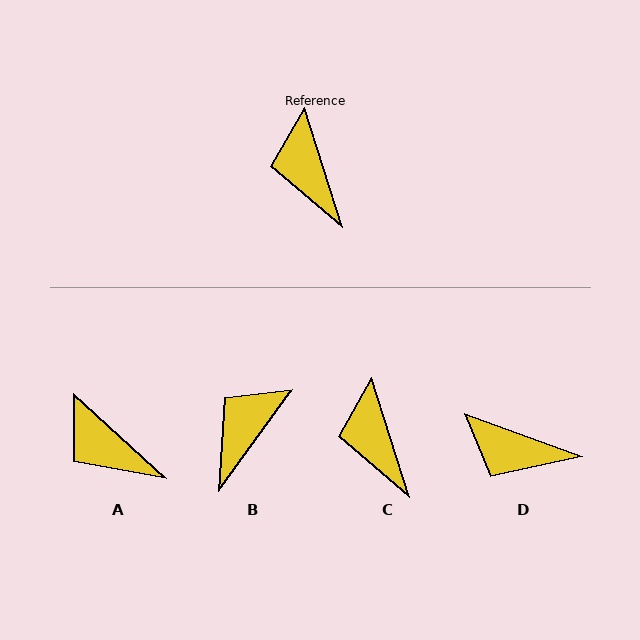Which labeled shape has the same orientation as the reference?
C.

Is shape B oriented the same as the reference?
No, it is off by about 53 degrees.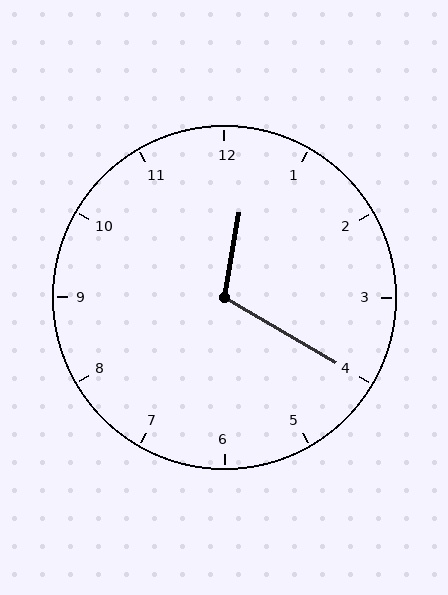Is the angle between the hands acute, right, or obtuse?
It is obtuse.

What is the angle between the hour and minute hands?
Approximately 110 degrees.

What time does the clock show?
12:20.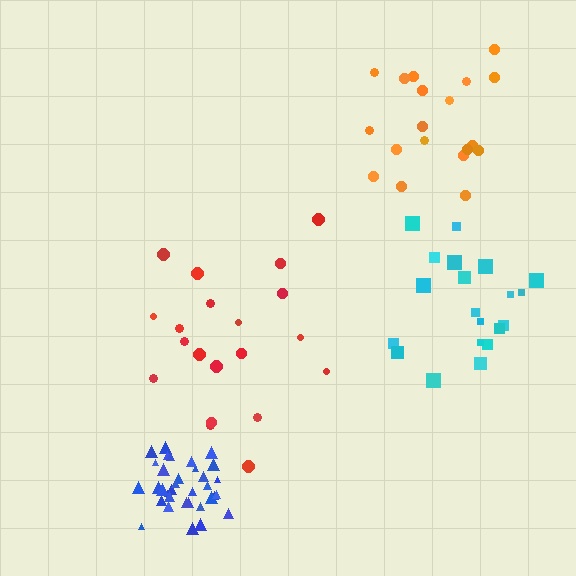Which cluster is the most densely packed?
Blue.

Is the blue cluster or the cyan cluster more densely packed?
Blue.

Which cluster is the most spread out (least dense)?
Red.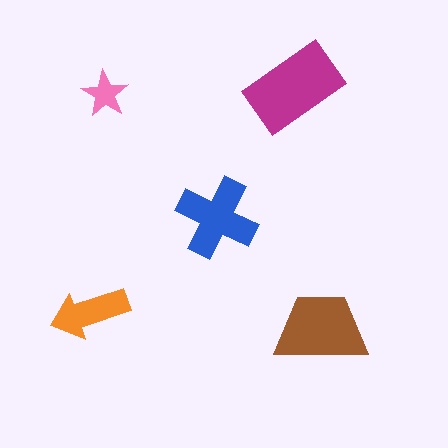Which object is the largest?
The magenta rectangle.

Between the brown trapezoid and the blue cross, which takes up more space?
The brown trapezoid.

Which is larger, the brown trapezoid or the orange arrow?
The brown trapezoid.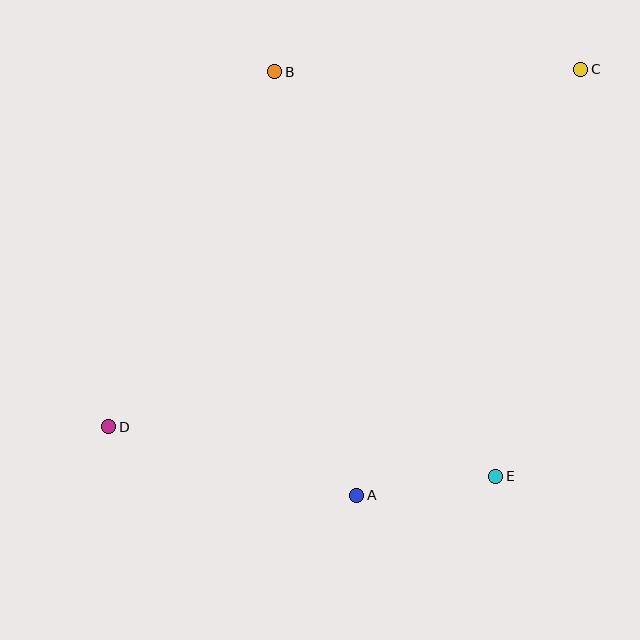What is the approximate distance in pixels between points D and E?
The distance between D and E is approximately 390 pixels.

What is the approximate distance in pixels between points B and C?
The distance between B and C is approximately 306 pixels.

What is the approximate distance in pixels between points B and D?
The distance between B and D is approximately 391 pixels.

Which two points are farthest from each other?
Points C and D are farthest from each other.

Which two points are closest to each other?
Points A and E are closest to each other.